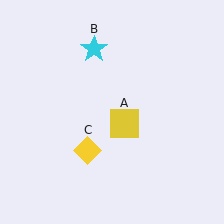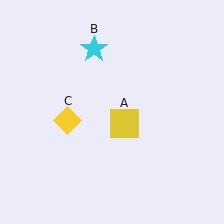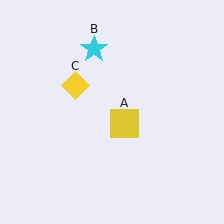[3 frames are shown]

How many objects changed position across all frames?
1 object changed position: yellow diamond (object C).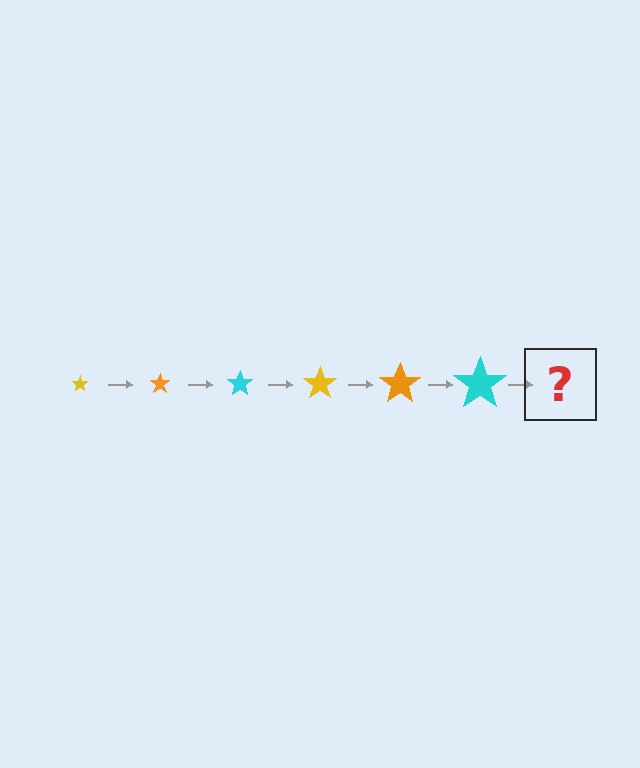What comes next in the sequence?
The next element should be a yellow star, larger than the previous one.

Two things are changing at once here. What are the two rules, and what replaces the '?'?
The two rules are that the star grows larger each step and the color cycles through yellow, orange, and cyan. The '?' should be a yellow star, larger than the previous one.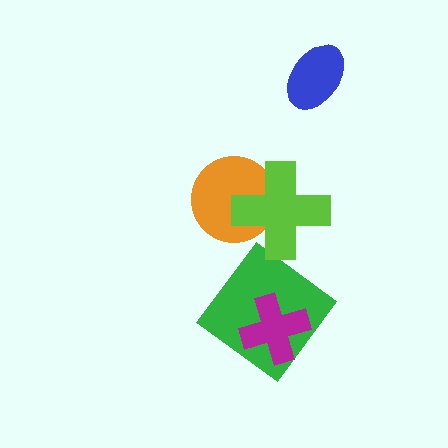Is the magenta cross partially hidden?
No, no other shape covers it.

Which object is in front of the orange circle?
The lime cross is in front of the orange circle.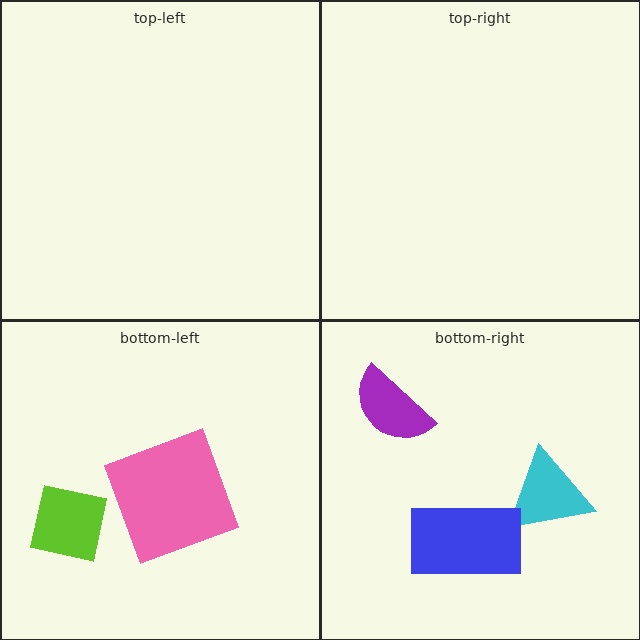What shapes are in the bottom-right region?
The cyan triangle, the blue rectangle, the purple semicircle.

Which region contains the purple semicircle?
The bottom-right region.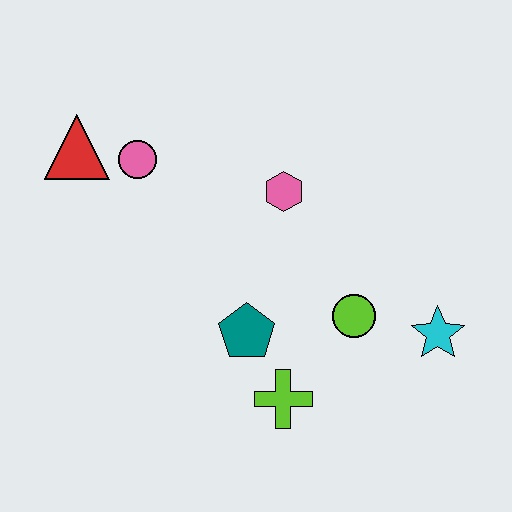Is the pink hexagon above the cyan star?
Yes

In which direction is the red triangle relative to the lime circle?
The red triangle is to the left of the lime circle.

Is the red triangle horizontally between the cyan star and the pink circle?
No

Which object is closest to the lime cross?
The teal pentagon is closest to the lime cross.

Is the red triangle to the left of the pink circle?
Yes